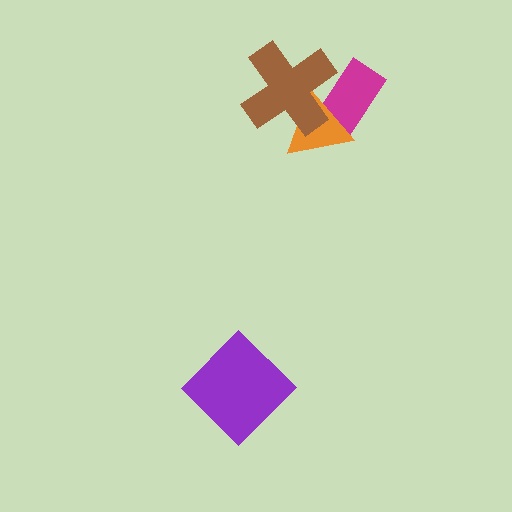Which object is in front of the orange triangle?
The brown cross is in front of the orange triangle.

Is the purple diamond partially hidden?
No, no other shape covers it.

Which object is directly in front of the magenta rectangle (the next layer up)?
The orange triangle is directly in front of the magenta rectangle.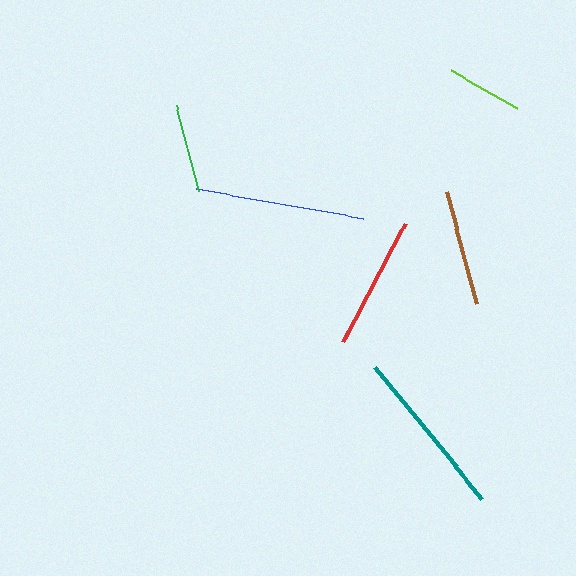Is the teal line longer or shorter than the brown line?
The teal line is longer than the brown line.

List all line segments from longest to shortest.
From longest to shortest: teal, blue, red, brown, green, lime.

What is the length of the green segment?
The green segment is approximately 89 pixels long.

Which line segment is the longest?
The teal line is the longest at approximately 170 pixels.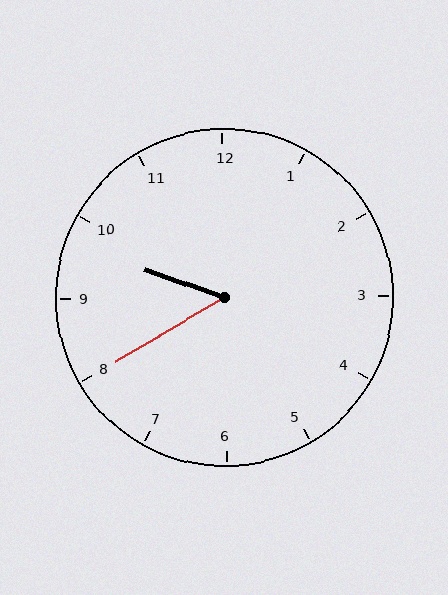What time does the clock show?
9:40.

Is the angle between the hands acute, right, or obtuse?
It is acute.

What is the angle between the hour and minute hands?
Approximately 50 degrees.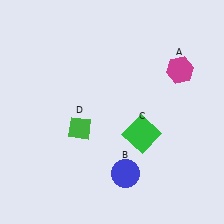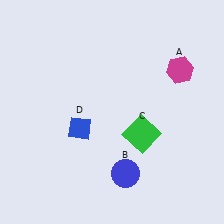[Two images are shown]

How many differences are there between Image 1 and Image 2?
There is 1 difference between the two images.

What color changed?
The diamond (D) changed from green in Image 1 to blue in Image 2.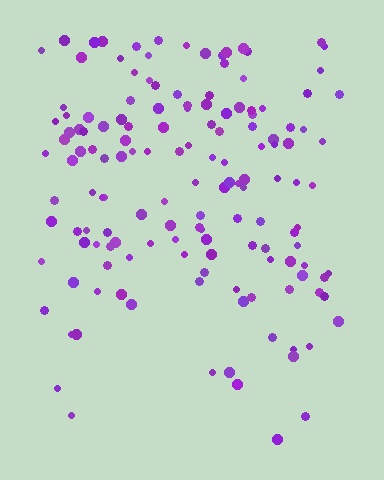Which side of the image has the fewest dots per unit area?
The bottom.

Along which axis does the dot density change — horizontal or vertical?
Vertical.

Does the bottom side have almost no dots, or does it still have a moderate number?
Still a moderate number, just noticeably fewer than the top.